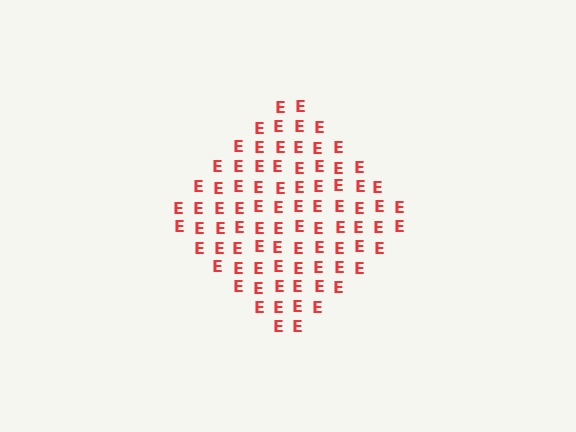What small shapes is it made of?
It is made of small letter E's.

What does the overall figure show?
The overall figure shows a diamond.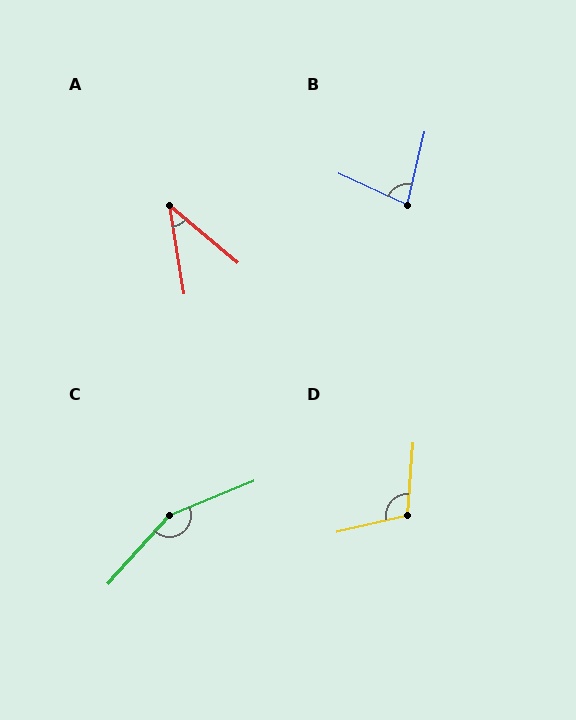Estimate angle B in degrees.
Approximately 79 degrees.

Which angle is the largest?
C, at approximately 154 degrees.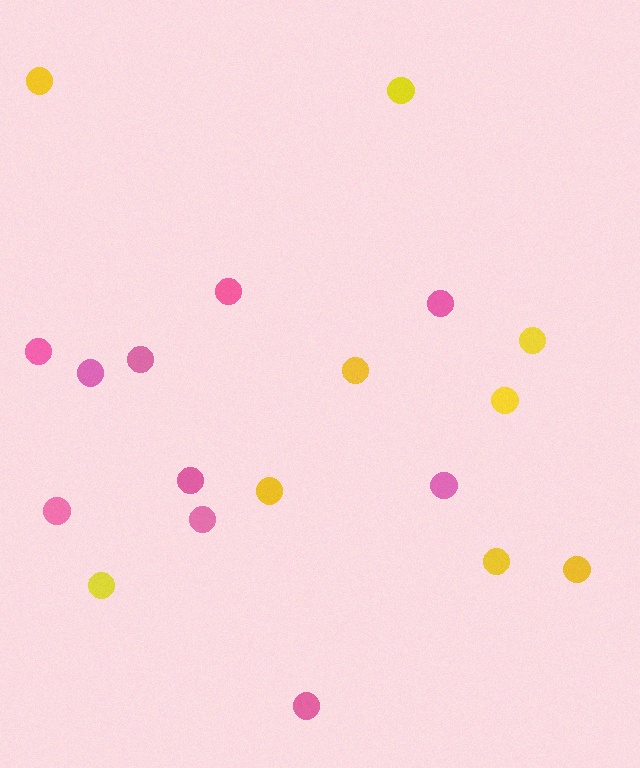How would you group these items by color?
There are 2 groups: one group of pink circles (10) and one group of yellow circles (9).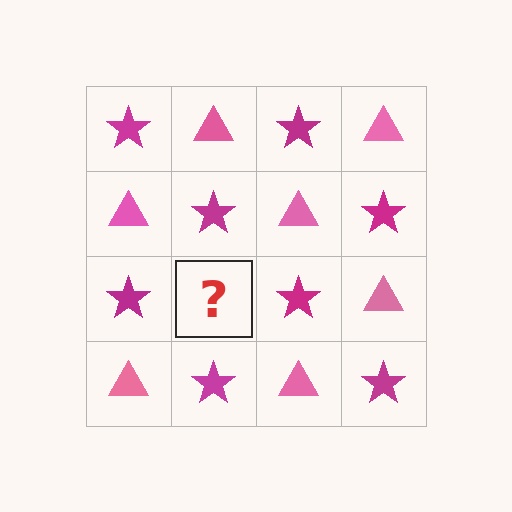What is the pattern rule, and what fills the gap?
The rule is that it alternates magenta star and pink triangle in a checkerboard pattern. The gap should be filled with a pink triangle.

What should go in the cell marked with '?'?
The missing cell should contain a pink triangle.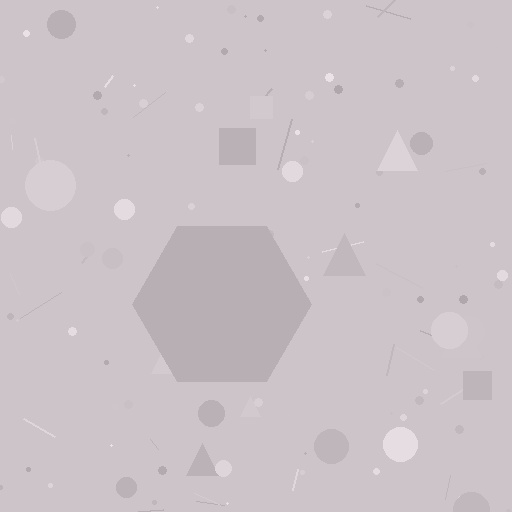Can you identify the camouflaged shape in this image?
The camouflaged shape is a hexagon.